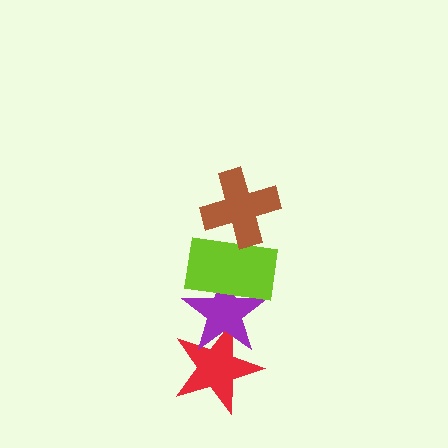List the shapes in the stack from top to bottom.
From top to bottom: the brown cross, the lime rectangle, the purple star, the red star.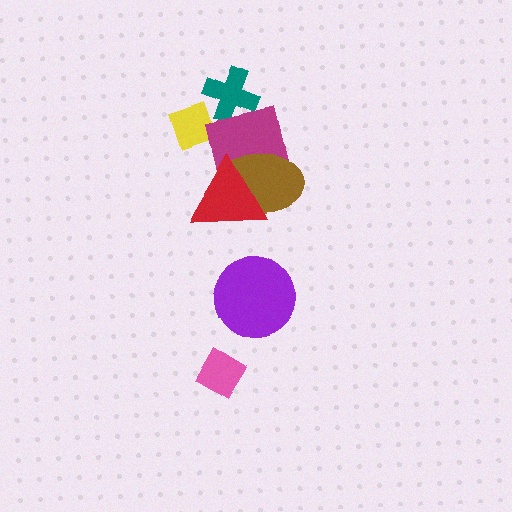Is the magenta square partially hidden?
Yes, it is partially covered by another shape.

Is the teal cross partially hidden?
Yes, it is partially covered by another shape.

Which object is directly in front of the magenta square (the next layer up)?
The brown ellipse is directly in front of the magenta square.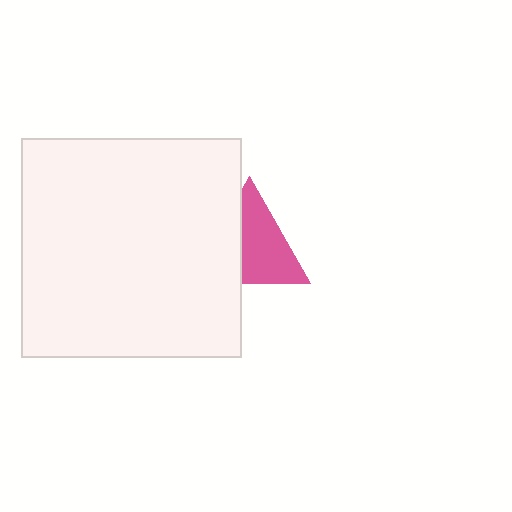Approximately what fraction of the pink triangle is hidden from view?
Roughly 38% of the pink triangle is hidden behind the white square.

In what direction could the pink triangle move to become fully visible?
The pink triangle could move right. That would shift it out from behind the white square entirely.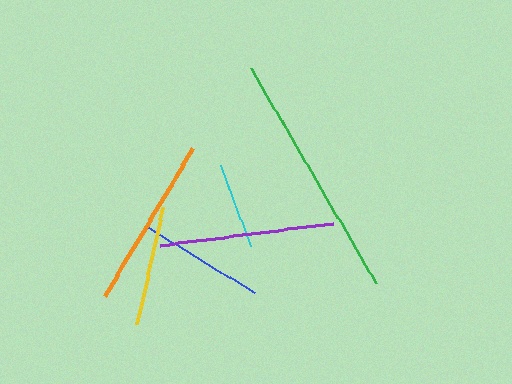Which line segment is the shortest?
The cyan line is the shortest at approximately 87 pixels.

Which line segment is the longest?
The green line is the longest at approximately 248 pixels.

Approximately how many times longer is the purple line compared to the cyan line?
The purple line is approximately 2.0 times the length of the cyan line.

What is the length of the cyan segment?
The cyan segment is approximately 87 pixels long.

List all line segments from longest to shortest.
From longest to shortest: green, purple, orange, blue, yellow, cyan.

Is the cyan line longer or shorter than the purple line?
The purple line is longer than the cyan line.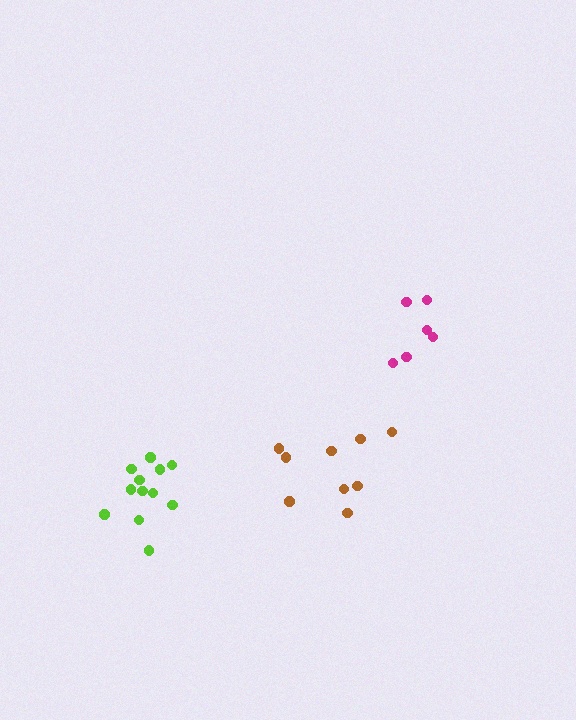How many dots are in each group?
Group 1: 12 dots, Group 2: 6 dots, Group 3: 9 dots (27 total).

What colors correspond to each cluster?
The clusters are colored: lime, magenta, brown.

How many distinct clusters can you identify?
There are 3 distinct clusters.